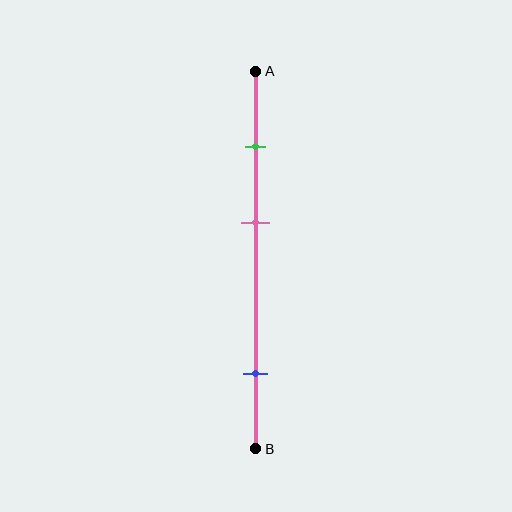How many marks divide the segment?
There are 3 marks dividing the segment.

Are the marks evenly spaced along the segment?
No, the marks are not evenly spaced.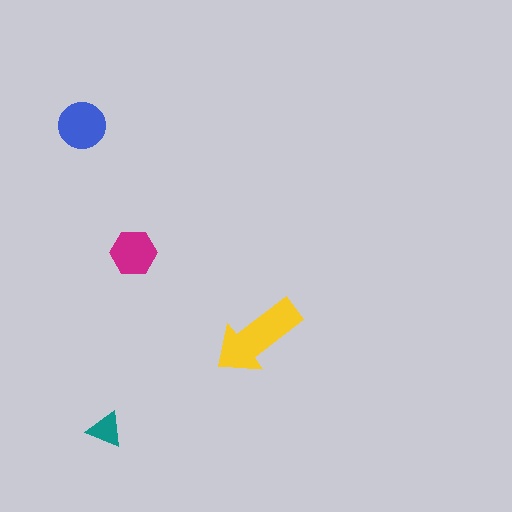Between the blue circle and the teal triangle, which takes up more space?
The blue circle.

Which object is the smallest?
The teal triangle.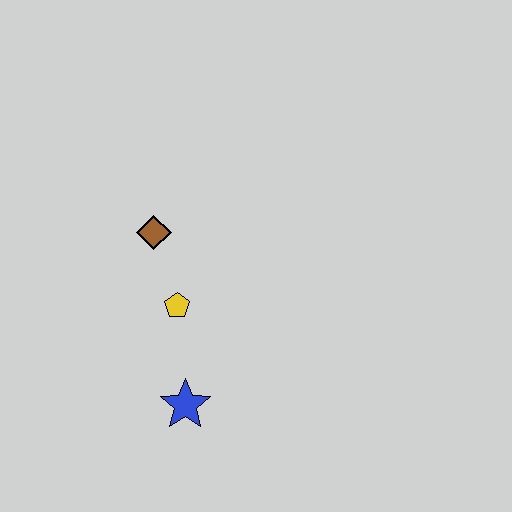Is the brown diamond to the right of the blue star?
No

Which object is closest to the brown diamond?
The yellow pentagon is closest to the brown diamond.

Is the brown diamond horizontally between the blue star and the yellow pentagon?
No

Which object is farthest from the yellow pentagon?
The blue star is farthest from the yellow pentagon.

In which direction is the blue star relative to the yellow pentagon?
The blue star is below the yellow pentagon.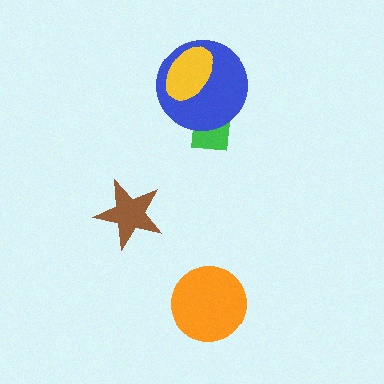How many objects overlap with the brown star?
0 objects overlap with the brown star.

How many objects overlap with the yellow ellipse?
1 object overlaps with the yellow ellipse.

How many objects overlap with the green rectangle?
1 object overlaps with the green rectangle.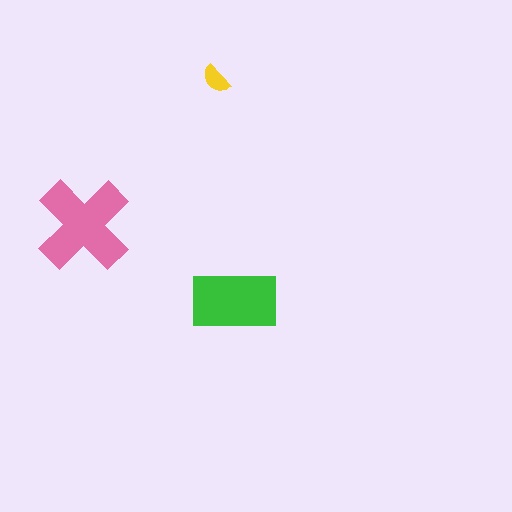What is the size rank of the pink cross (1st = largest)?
1st.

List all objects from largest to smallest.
The pink cross, the green rectangle, the yellow semicircle.